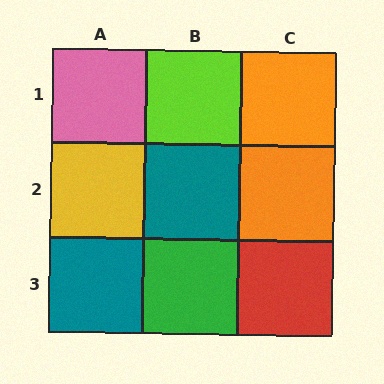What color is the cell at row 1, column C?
Orange.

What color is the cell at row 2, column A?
Yellow.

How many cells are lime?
1 cell is lime.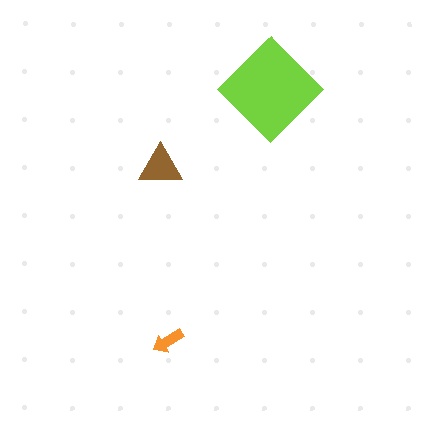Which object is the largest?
The lime diamond.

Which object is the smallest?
The orange arrow.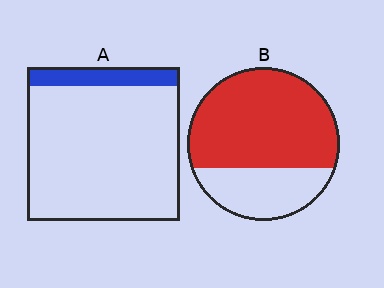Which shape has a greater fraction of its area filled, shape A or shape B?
Shape B.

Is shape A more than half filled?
No.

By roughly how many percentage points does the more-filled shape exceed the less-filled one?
By roughly 55 percentage points (B over A).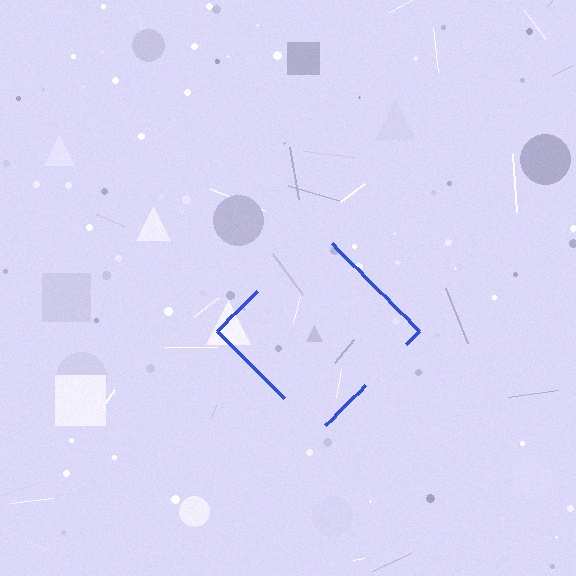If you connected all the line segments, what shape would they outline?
They would outline a diamond.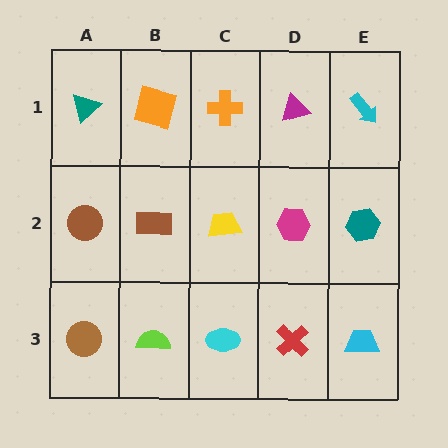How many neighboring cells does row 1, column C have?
3.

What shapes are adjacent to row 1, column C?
A yellow trapezoid (row 2, column C), an orange square (row 1, column B), a magenta triangle (row 1, column D).